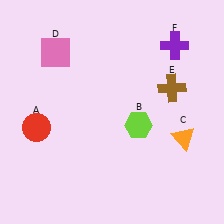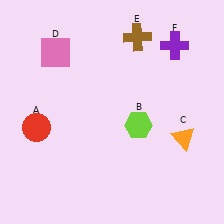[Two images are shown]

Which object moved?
The brown cross (E) moved up.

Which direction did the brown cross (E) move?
The brown cross (E) moved up.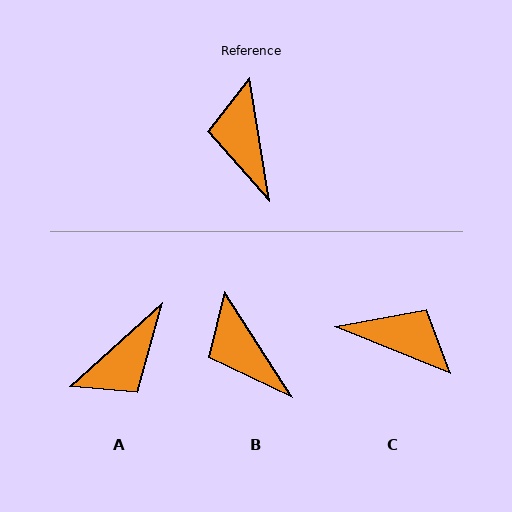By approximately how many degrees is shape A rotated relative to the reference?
Approximately 123 degrees counter-clockwise.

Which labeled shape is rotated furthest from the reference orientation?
A, about 123 degrees away.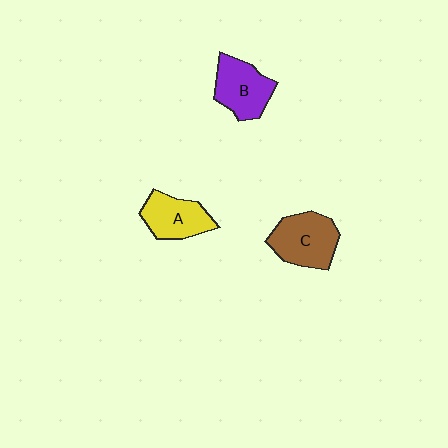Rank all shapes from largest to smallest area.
From largest to smallest: C (brown), B (purple), A (yellow).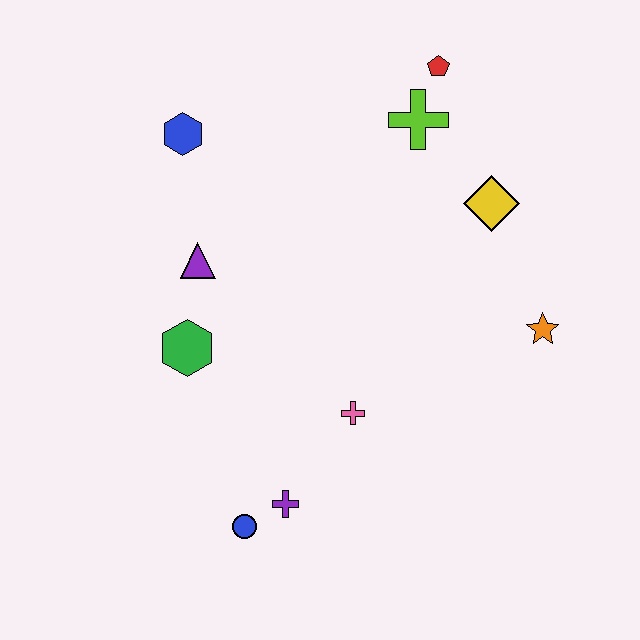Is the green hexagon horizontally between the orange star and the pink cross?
No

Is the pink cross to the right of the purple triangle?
Yes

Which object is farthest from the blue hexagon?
The orange star is farthest from the blue hexagon.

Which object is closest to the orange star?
The yellow diamond is closest to the orange star.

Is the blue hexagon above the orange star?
Yes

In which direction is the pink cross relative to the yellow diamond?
The pink cross is below the yellow diamond.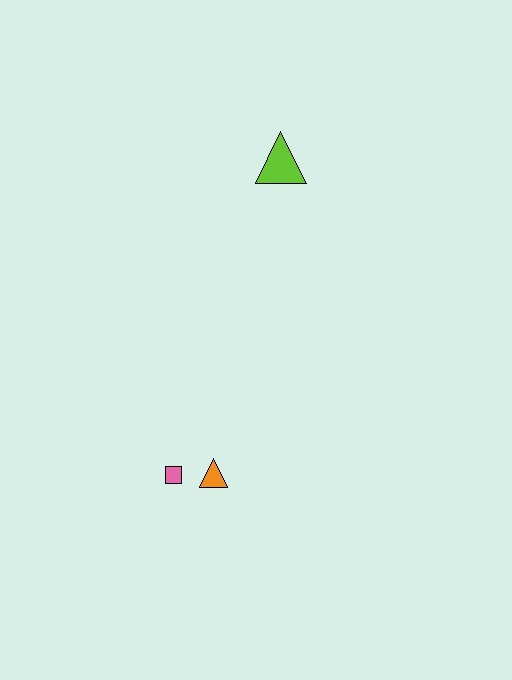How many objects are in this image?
There are 3 objects.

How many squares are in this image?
There is 1 square.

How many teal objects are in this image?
There are no teal objects.